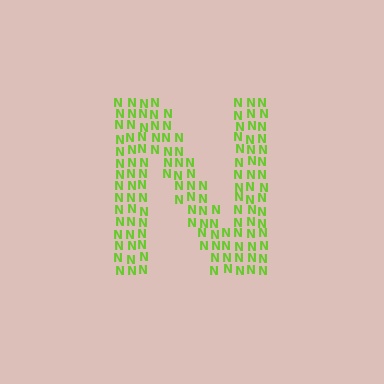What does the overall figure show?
The overall figure shows the letter N.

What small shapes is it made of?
It is made of small letter N's.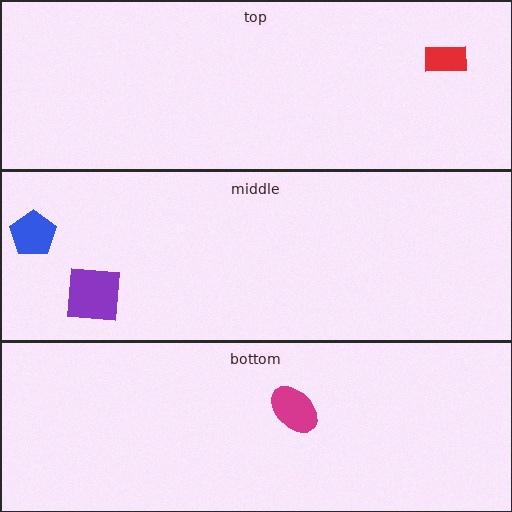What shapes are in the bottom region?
The magenta ellipse.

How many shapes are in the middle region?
2.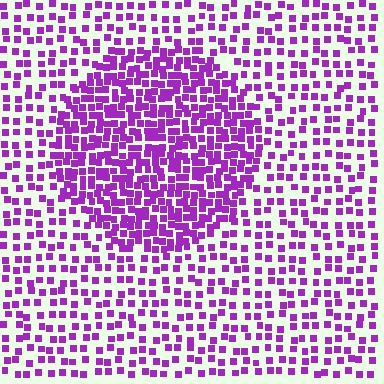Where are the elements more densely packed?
The elements are more densely packed inside the circle boundary.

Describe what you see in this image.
The image contains small purple elements arranged at two different densities. A circle-shaped region is visible where the elements are more densely packed than the surrounding area.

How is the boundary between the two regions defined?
The boundary is defined by a change in element density (approximately 2.1x ratio). All elements are the same color, size, and shape.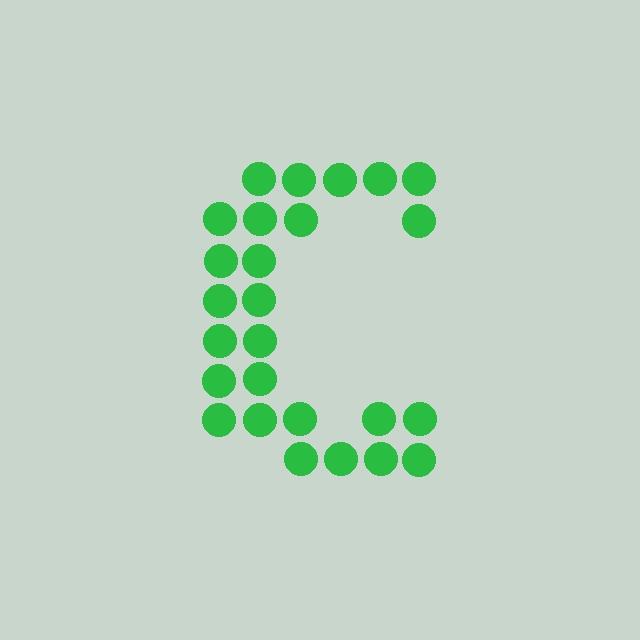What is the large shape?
The large shape is the letter C.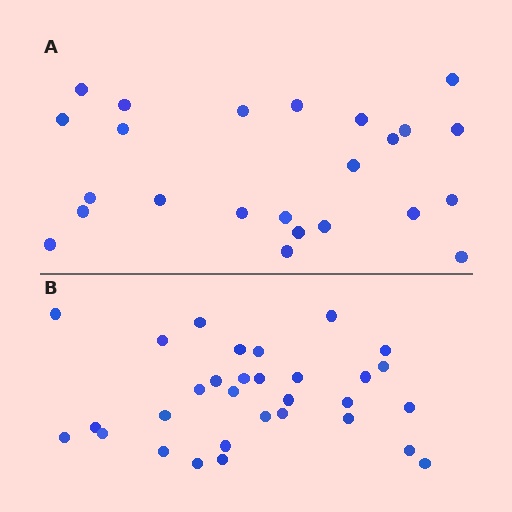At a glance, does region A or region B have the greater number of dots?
Region B (the bottom region) has more dots.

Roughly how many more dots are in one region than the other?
Region B has roughly 8 or so more dots than region A.